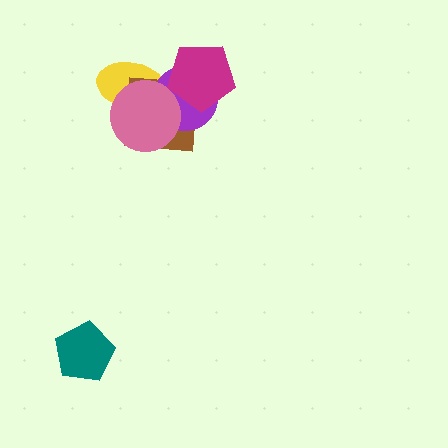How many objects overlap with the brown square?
4 objects overlap with the brown square.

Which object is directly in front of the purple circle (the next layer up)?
The magenta pentagon is directly in front of the purple circle.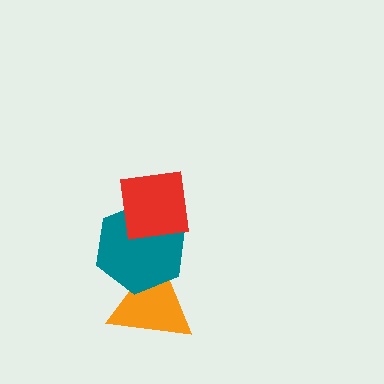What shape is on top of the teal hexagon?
The red square is on top of the teal hexagon.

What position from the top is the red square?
The red square is 1st from the top.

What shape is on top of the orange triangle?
The teal hexagon is on top of the orange triangle.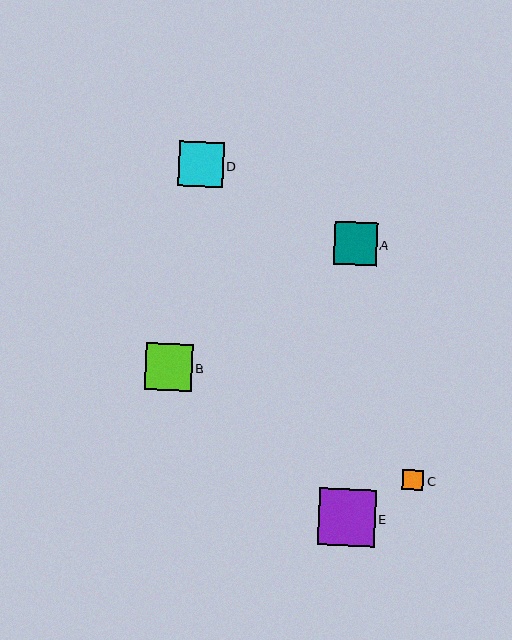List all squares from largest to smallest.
From largest to smallest: E, B, D, A, C.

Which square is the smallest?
Square C is the smallest with a size of approximately 21 pixels.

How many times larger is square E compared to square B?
Square E is approximately 1.2 times the size of square B.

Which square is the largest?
Square E is the largest with a size of approximately 56 pixels.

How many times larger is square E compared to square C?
Square E is approximately 2.7 times the size of square C.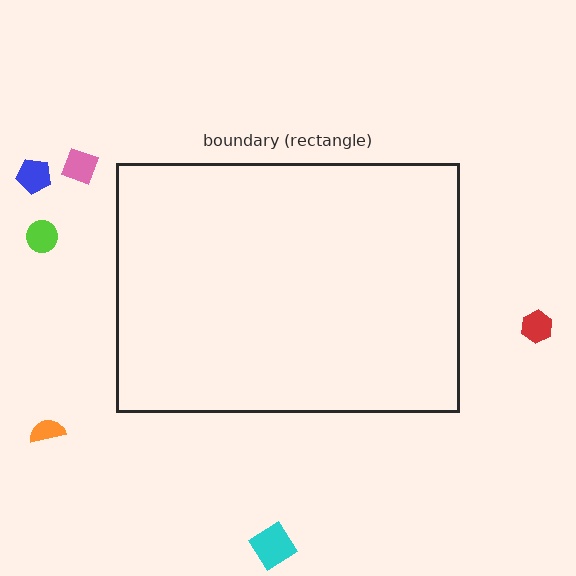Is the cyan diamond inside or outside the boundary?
Outside.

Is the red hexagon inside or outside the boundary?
Outside.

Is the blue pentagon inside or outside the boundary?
Outside.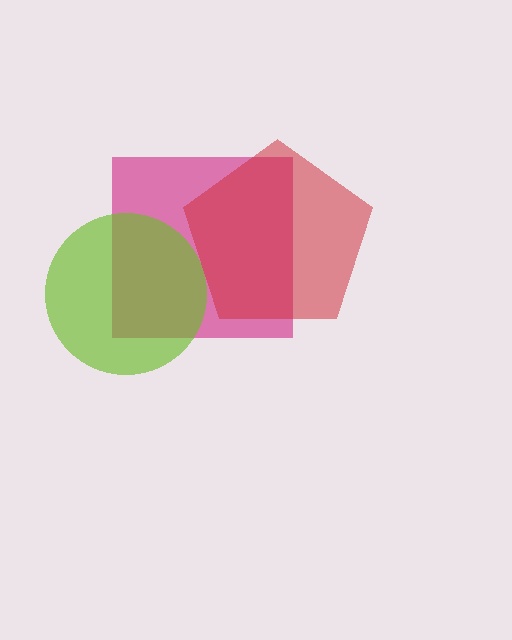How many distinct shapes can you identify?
There are 3 distinct shapes: a magenta square, a lime circle, a red pentagon.